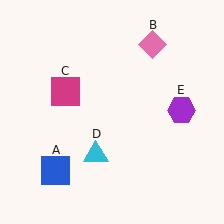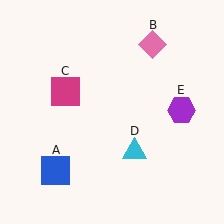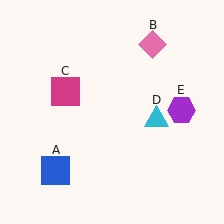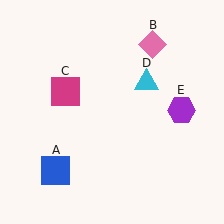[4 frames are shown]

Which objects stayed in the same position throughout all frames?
Blue square (object A) and pink diamond (object B) and magenta square (object C) and purple hexagon (object E) remained stationary.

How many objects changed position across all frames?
1 object changed position: cyan triangle (object D).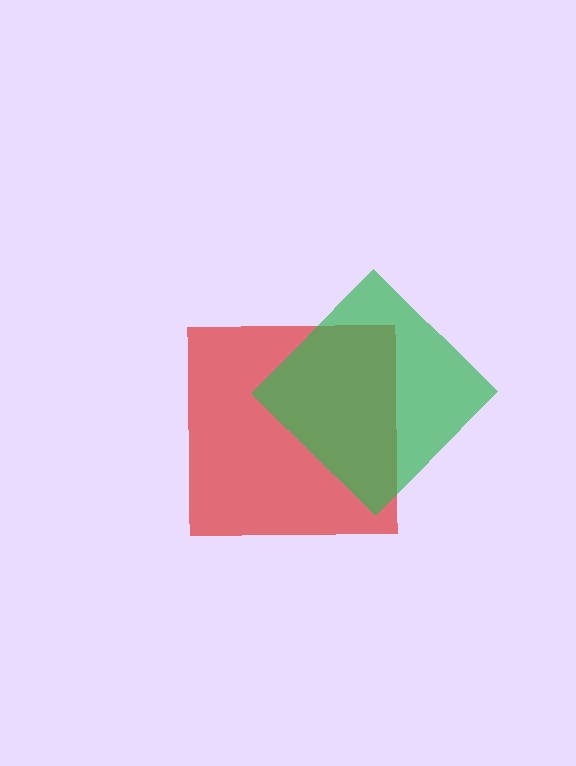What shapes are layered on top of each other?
The layered shapes are: a red square, a green diamond.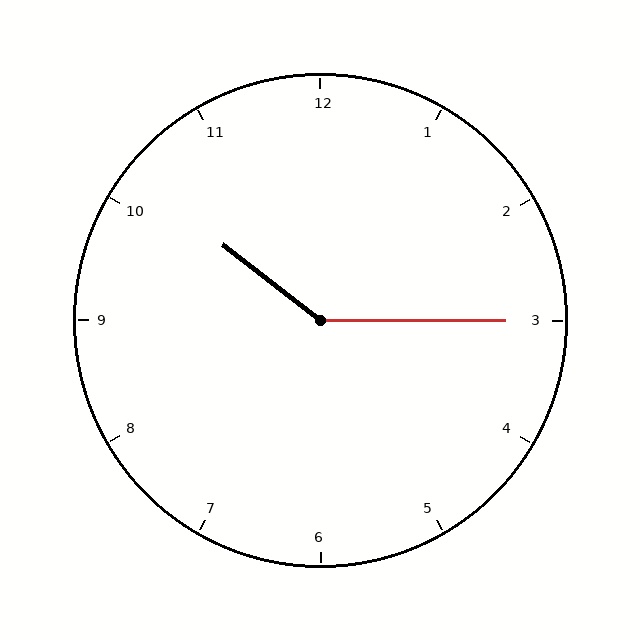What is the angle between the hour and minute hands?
Approximately 142 degrees.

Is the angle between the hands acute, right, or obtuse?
It is obtuse.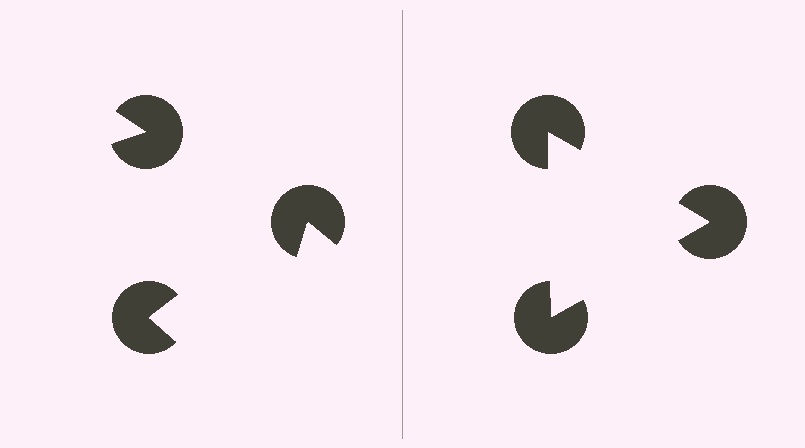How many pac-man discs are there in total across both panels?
6 — 3 on each side.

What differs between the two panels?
The pac-man discs are positioned identically on both sides; only the wedge orientations differ. On the right they align to a triangle; on the left they are misaligned.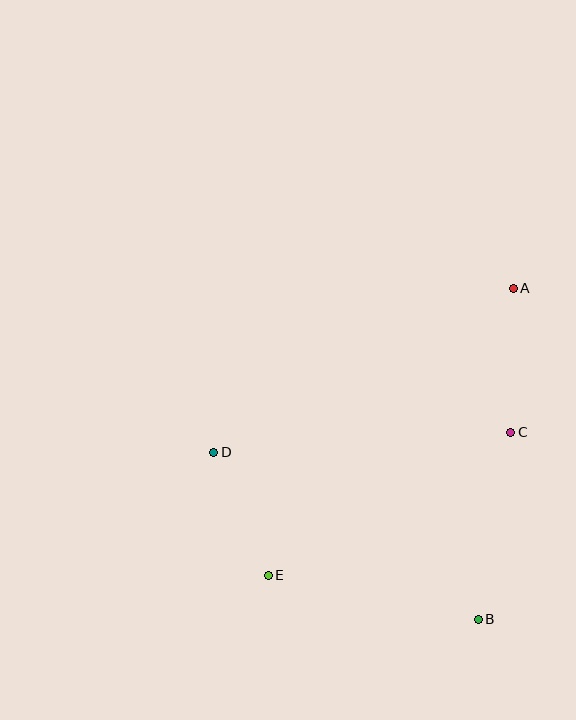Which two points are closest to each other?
Points D and E are closest to each other.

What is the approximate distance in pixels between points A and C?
The distance between A and C is approximately 144 pixels.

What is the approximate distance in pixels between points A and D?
The distance between A and D is approximately 341 pixels.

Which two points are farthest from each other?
Points A and E are farthest from each other.